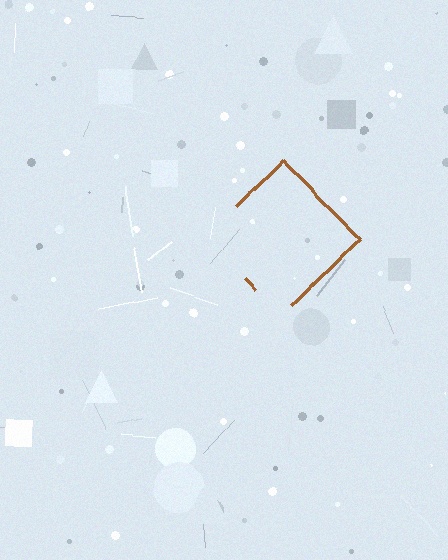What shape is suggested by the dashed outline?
The dashed outline suggests a diamond.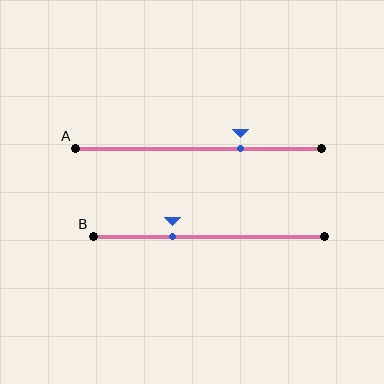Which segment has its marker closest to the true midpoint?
Segment B has its marker closest to the true midpoint.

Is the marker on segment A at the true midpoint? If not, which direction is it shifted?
No, the marker on segment A is shifted to the right by about 17% of the segment length.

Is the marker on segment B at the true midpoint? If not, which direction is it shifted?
No, the marker on segment B is shifted to the left by about 16% of the segment length.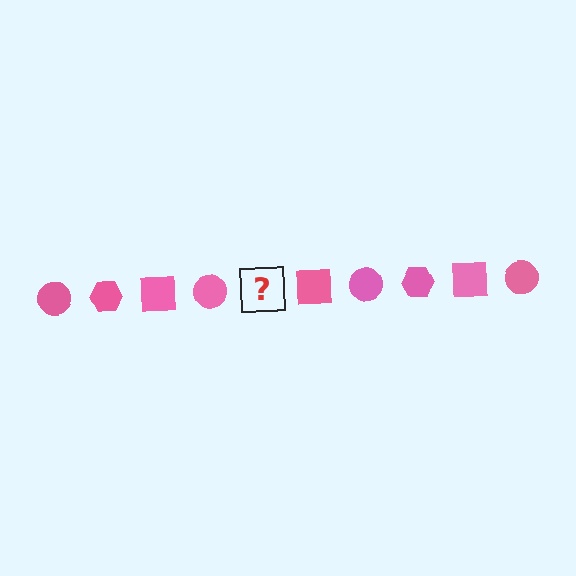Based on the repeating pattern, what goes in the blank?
The blank should be a pink hexagon.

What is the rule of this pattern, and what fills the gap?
The rule is that the pattern cycles through circle, hexagon, square shapes in pink. The gap should be filled with a pink hexagon.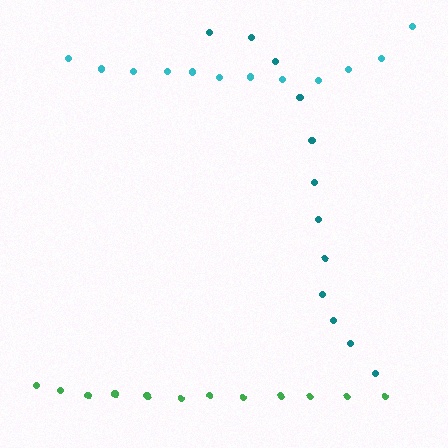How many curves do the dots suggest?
There are 3 distinct paths.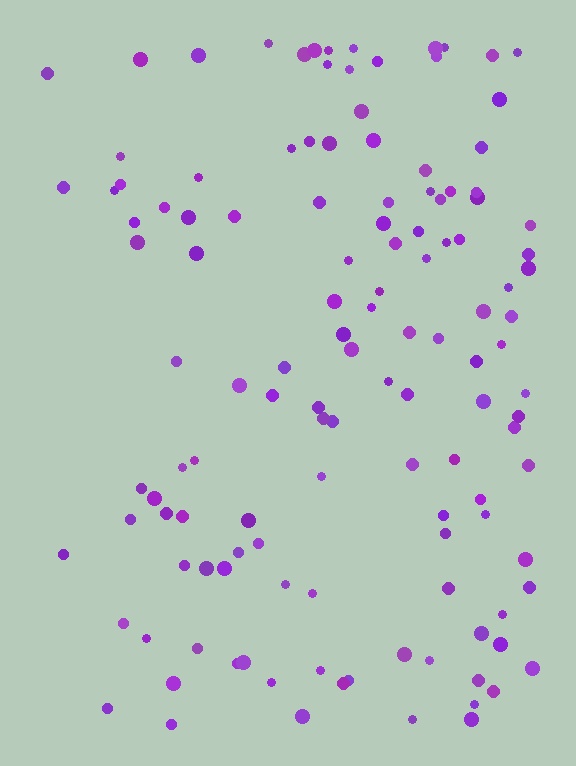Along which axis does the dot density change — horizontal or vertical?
Horizontal.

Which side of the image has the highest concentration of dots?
The right.